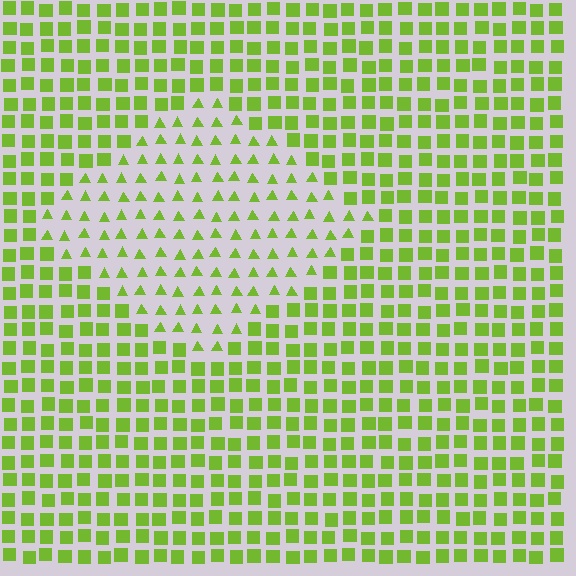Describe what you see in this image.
The image is filled with small lime elements arranged in a uniform grid. A diamond-shaped region contains triangles, while the surrounding area contains squares. The boundary is defined purely by the change in element shape.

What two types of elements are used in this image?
The image uses triangles inside the diamond region and squares outside it.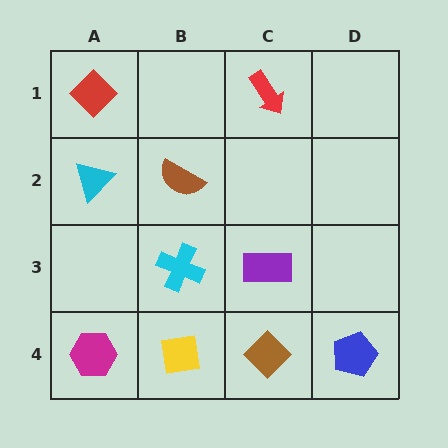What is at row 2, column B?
A brown semicircle.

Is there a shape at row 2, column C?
No, that cell is empty.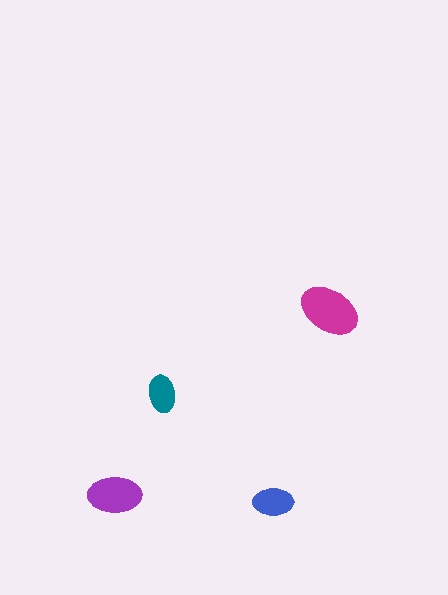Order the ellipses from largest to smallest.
the magenta one, the purple one, the blue one, the teal one.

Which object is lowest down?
The blue ellipse is bottommost.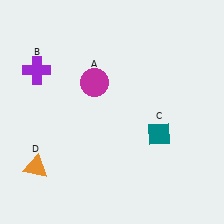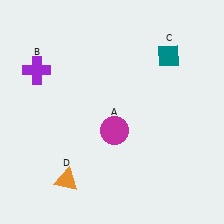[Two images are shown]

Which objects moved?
The objects that moved are: the magenta circle (A), the teal diamond (C), the orange triangle (D).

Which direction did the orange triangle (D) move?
The orange triangle (D) moved right.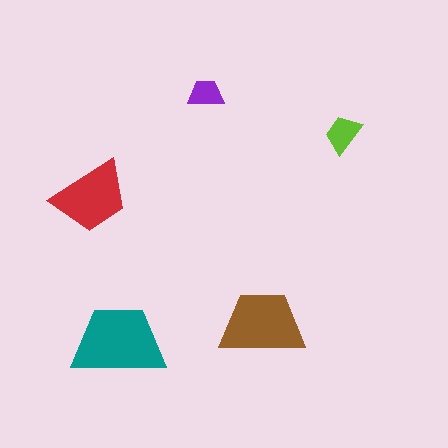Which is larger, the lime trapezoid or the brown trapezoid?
The brown one.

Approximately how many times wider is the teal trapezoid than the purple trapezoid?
About 2.5 times wider.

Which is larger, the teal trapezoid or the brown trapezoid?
The teal one.